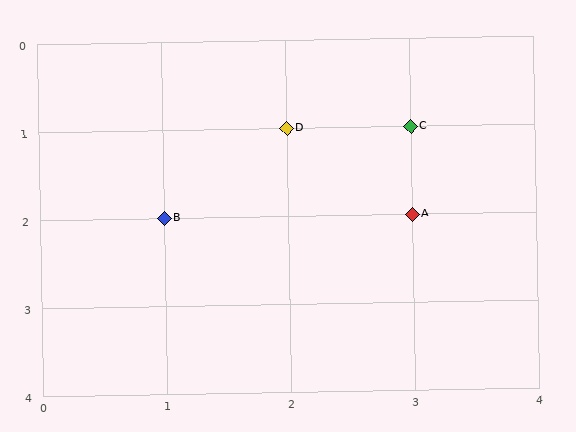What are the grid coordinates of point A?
Point A is at grid coordinates (3, 2).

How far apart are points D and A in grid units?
Points D and A are 1 column and 1 row apart (about 1.4 grid units diagonally).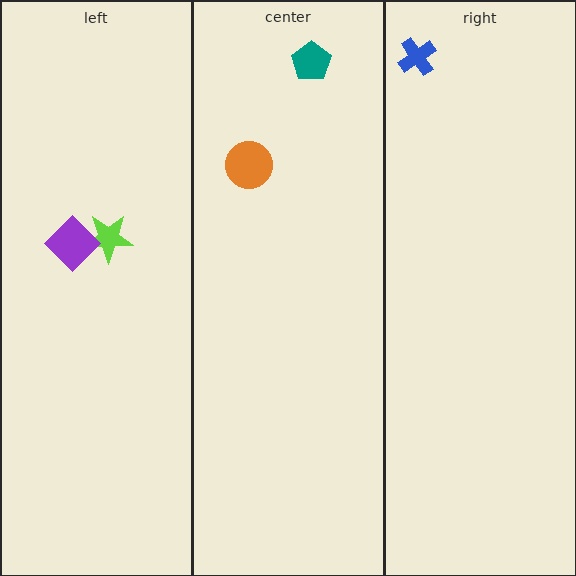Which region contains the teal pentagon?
The center region.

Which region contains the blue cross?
The right region.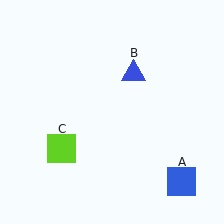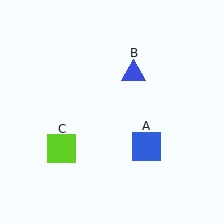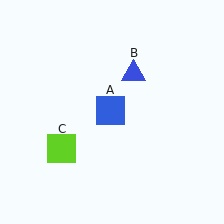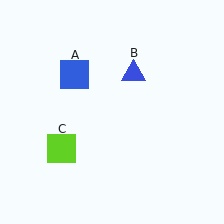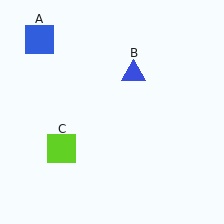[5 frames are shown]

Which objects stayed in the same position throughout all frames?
Blue triangle (object B) and lime square (object C) remained stationary.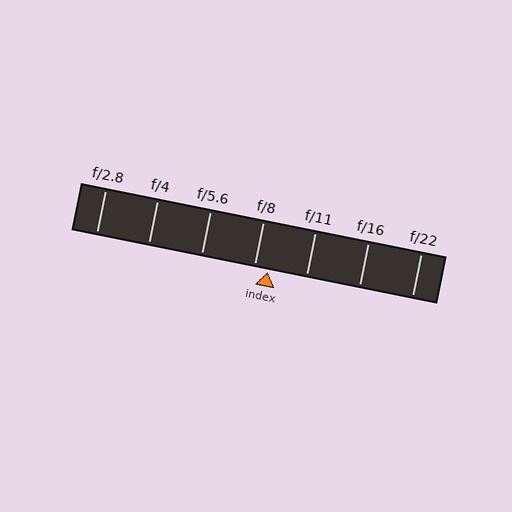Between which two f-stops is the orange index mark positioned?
The index mark is between f/8 and f/11.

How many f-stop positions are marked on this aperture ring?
There are 7 f-stop positions marked.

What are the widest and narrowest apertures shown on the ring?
The widest aperture shown is f/2.8 and the narrowest is f/22.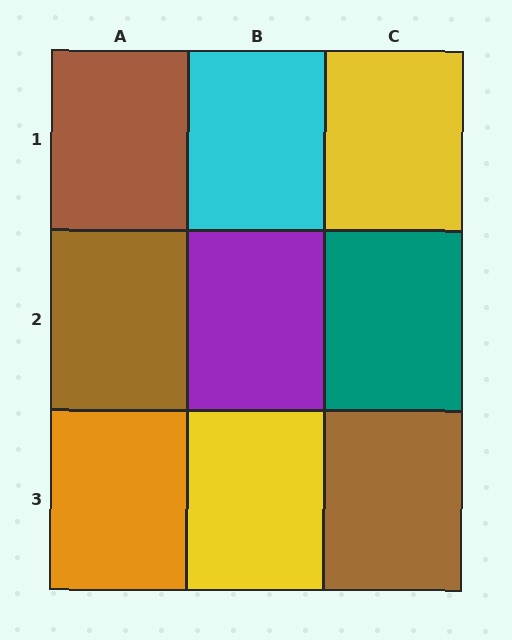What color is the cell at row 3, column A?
Orange.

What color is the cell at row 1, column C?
Yellow.